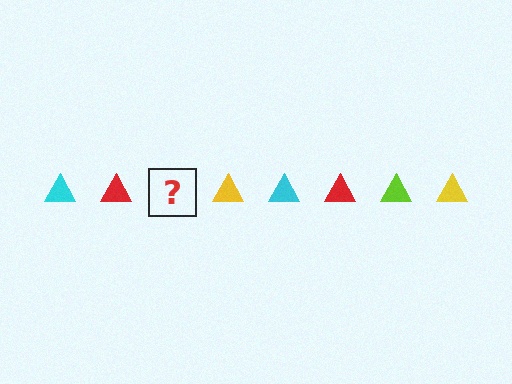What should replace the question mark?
The question mark should be replaced with a lime triangle.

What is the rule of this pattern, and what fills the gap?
The rule is that the pattern cycles through cyan, red, lime, yellow triangles. The gap should be filled with a lime triangle.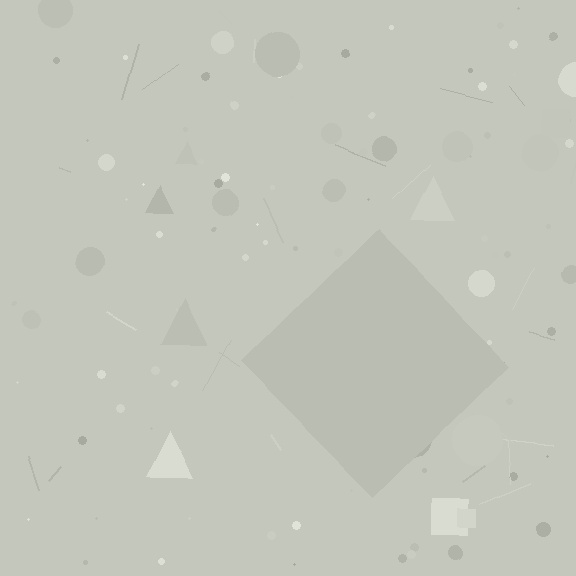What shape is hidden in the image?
A diamond is hidden in the image.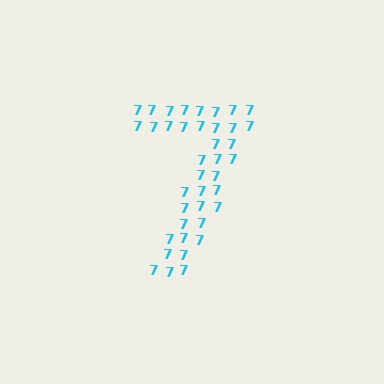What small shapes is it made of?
It is made of small digit 7's.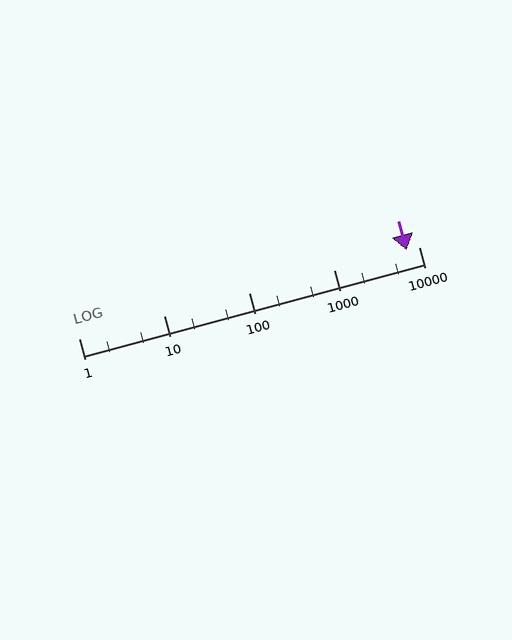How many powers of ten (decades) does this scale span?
The scale spans 4 decades, from 1 to 10000.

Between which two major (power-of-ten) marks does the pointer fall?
The pointer is between 1000 and 10000.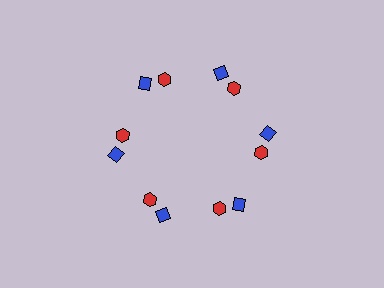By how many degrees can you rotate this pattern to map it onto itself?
The pattern maps onto itself every 60 degrees of rotation.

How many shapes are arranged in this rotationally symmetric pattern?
There are 12 shapes, arranged in 6 groups of 2.